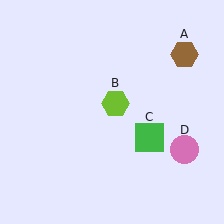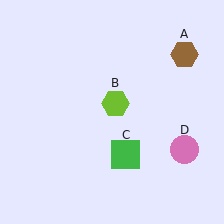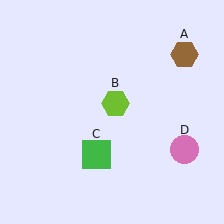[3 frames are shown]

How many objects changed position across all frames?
1 object changed position: green square (object C).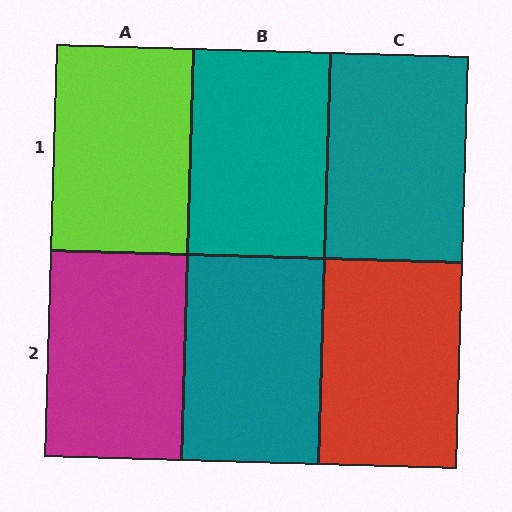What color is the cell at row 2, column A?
Magenta.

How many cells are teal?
3 cells are teal.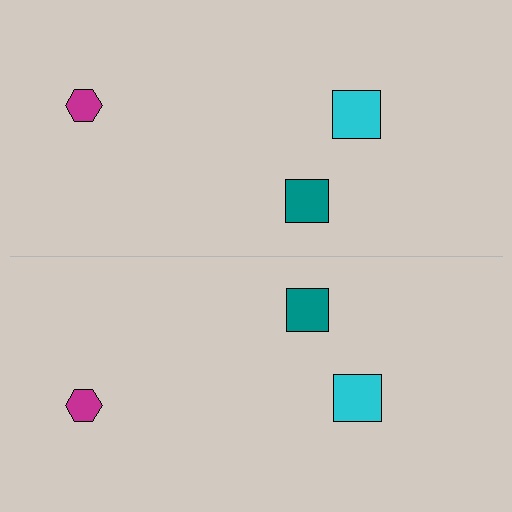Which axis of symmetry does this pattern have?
The pattern has a horizontal axis of symmetry running through the center of the image.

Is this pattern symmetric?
Yes, this pattern has bilateral (reflection) symmetry.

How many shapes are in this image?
There are 6 shapes in this image.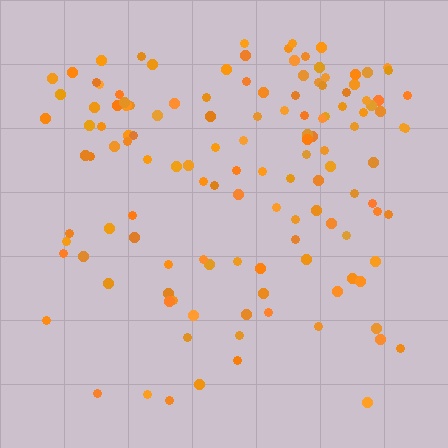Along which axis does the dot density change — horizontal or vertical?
Vertical.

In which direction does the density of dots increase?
From bottom to top, with the top side densest.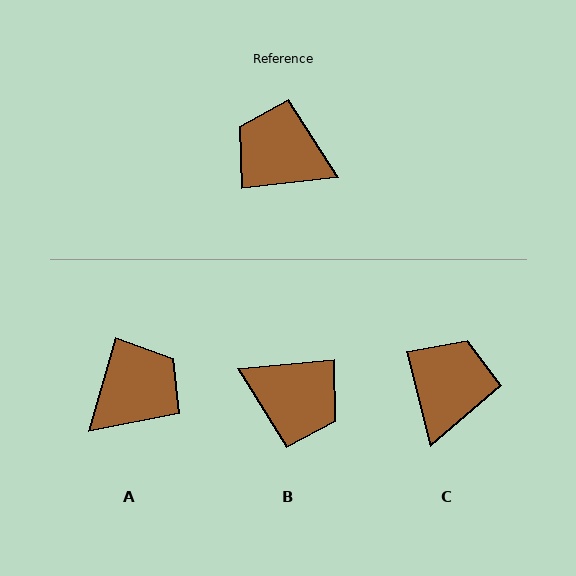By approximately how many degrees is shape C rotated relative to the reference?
Approximately 82 degrees clockwise.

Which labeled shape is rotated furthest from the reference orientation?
B, about 179 degrees away.